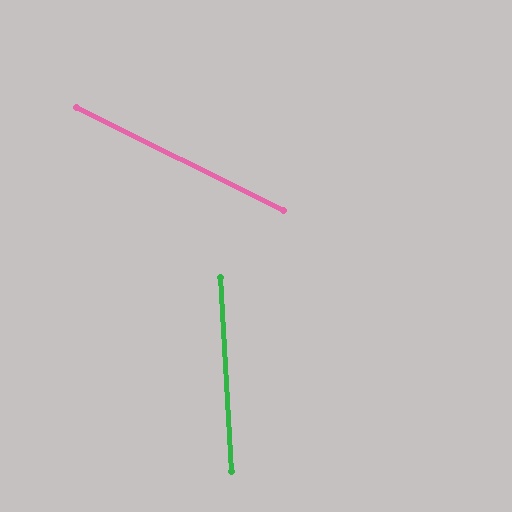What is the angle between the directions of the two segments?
Approximately 60 degrees.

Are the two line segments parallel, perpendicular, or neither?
Neither parallel nor perpendicular — they differ by about 60°.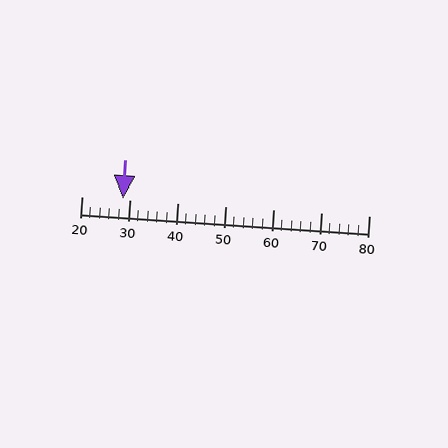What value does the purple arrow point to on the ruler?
The purple arrow points to approximately 29.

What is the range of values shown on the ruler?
The ruler shows values from 20 to 80.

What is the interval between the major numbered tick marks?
The major tick marks are spaced 10 units apart.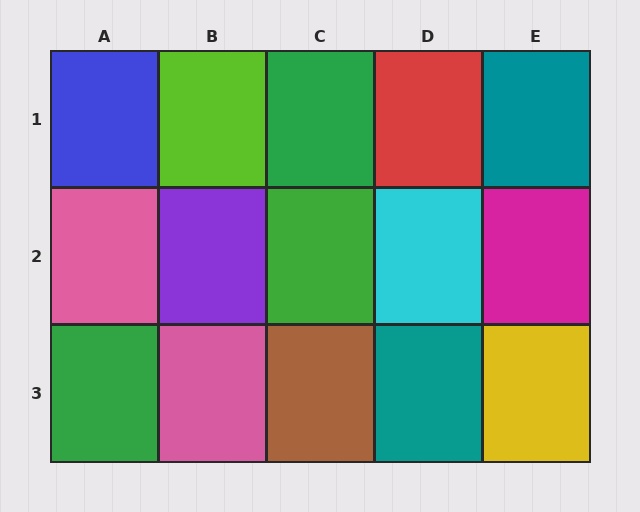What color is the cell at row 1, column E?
Teal.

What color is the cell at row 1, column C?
Green.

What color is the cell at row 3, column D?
Teal.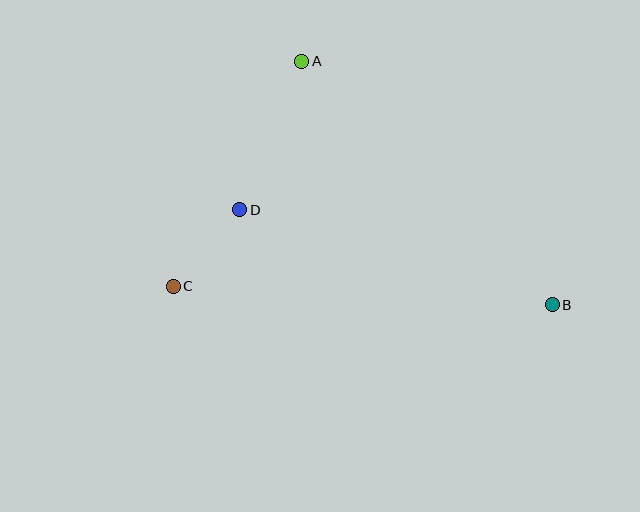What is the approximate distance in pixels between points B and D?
The distance between B and D is approximately 327 pixels.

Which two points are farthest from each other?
Points B and C are farthest from each other.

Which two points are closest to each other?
Points C and D are closest to each other.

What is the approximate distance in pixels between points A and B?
The distance between A and B is approximately 349 pixels.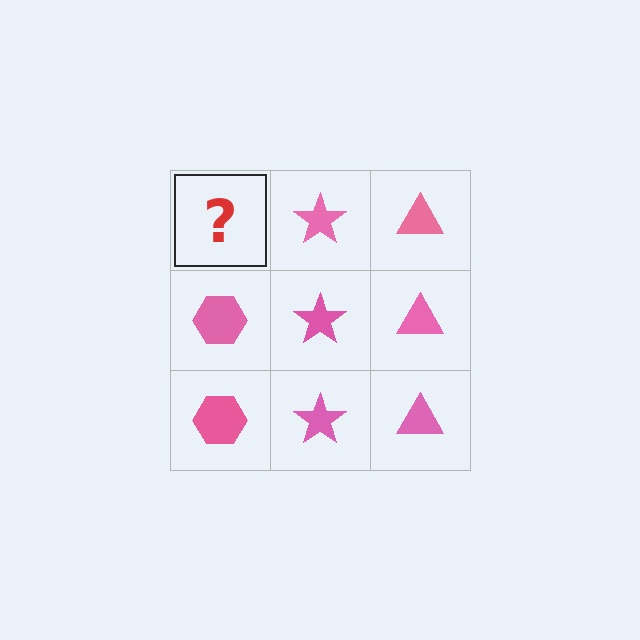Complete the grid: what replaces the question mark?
The question mark should be replaced with a pink hexagon.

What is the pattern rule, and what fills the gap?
The rule is that each column has a consistent shape. The gap should be filled with a pink hexagon.